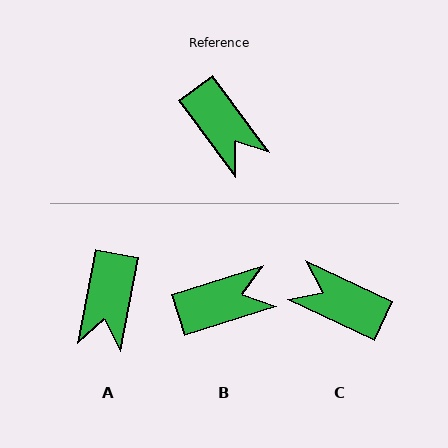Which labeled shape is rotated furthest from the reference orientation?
C, about 152 degrees away.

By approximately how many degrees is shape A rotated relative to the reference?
Approximately 47 degrees clockwise.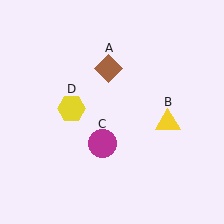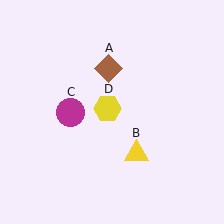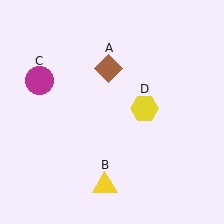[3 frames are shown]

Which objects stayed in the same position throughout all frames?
Brown diamond (object A) remained stationary.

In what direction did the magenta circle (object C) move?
The magenta circle (object C) moved up and to the left.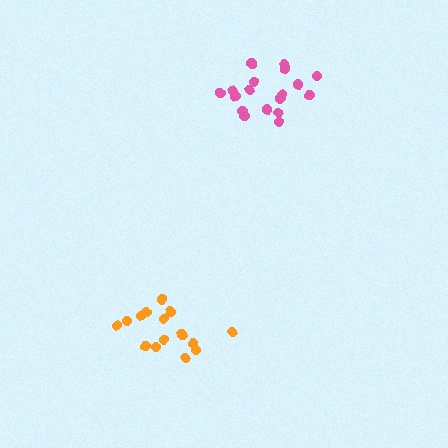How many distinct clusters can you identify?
There are 2 distinct clusters.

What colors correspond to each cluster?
The clusters are colored: orange, pink.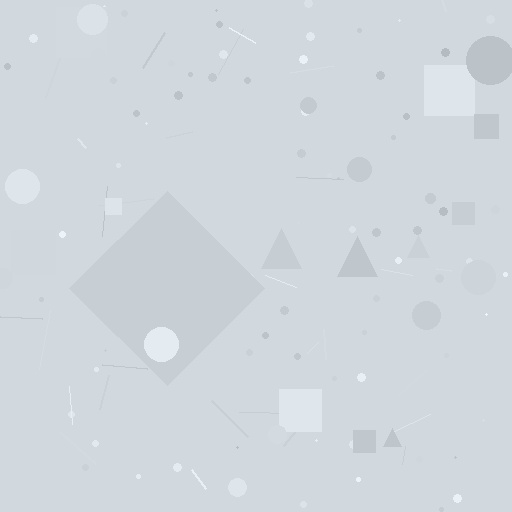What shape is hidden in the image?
A diamond is hidden in the image.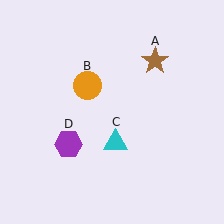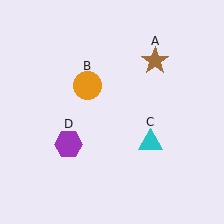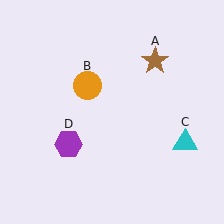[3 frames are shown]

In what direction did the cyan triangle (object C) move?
The cyan triangle (object C) moved right.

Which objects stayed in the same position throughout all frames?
Brown star (object A) and orange circle (object B) and purple hexagon (object D) remained stationary.